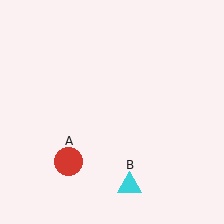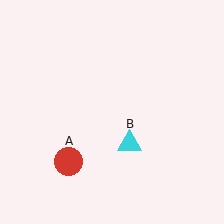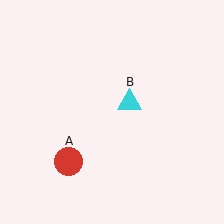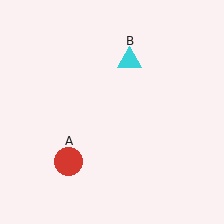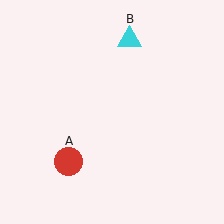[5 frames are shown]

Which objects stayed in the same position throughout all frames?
Red circle (object A) remained stationary.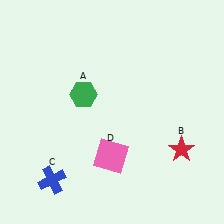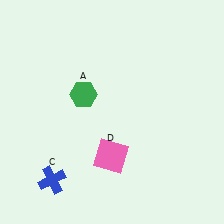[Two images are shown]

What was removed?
The red star (B) was removed in Image 2.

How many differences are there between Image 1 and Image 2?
There is 1 difference between the two images.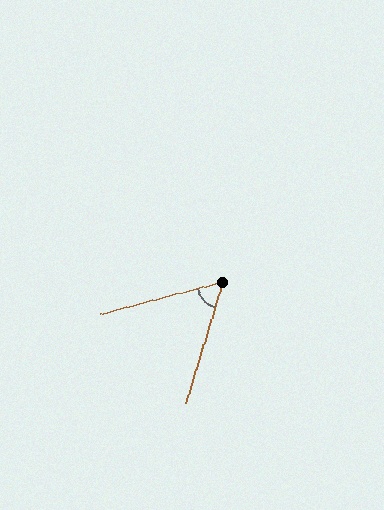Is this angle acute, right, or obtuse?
It is acute.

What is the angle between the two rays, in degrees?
Approximately 58 degrees.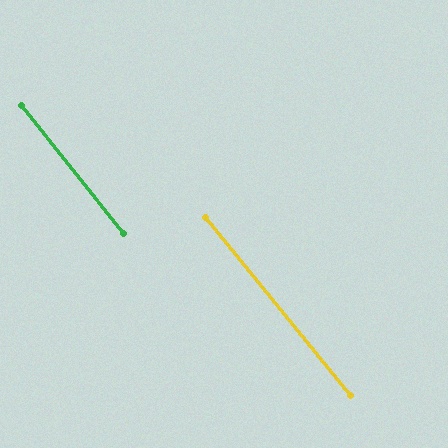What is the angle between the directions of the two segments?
Approximately 1 degree.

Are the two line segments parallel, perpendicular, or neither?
Parallel — their directions differ by only 0.8°.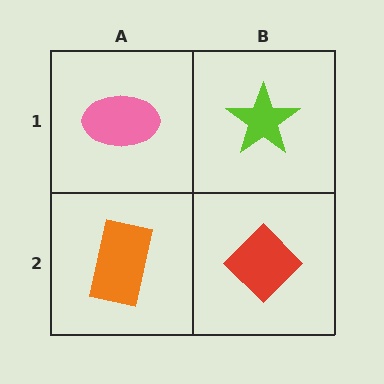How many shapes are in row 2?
2 shapes.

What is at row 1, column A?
A pink ellipse.